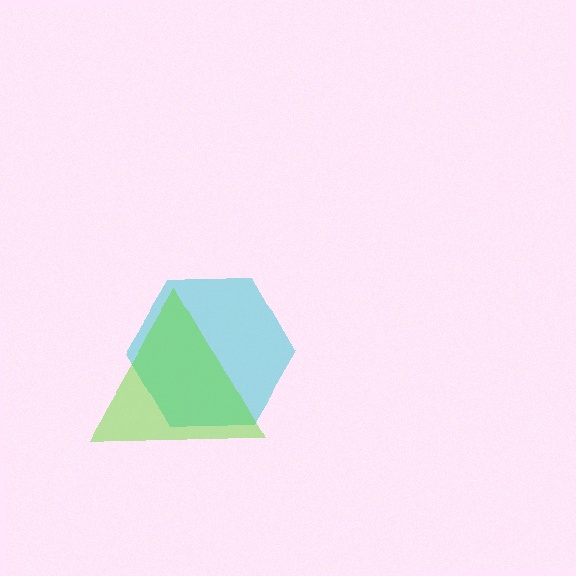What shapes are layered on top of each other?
The layered shapes are: a cyan hexagon, a lime triangle.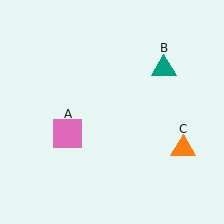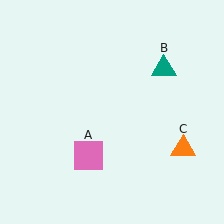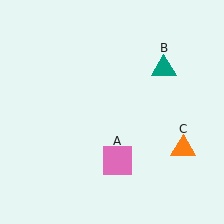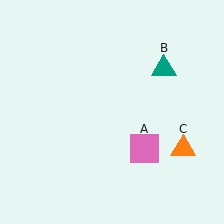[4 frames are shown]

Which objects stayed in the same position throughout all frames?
Teal triangle (object B) and orange triangle (object C) remained stationary.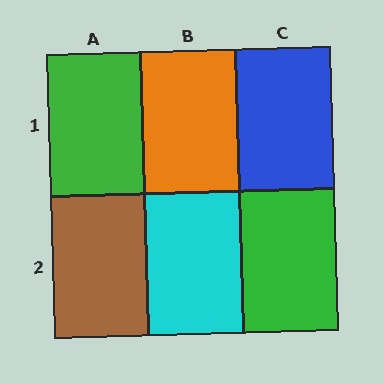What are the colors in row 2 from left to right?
Brown, cyan, green.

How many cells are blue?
1 cell is blue.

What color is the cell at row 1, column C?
Blue.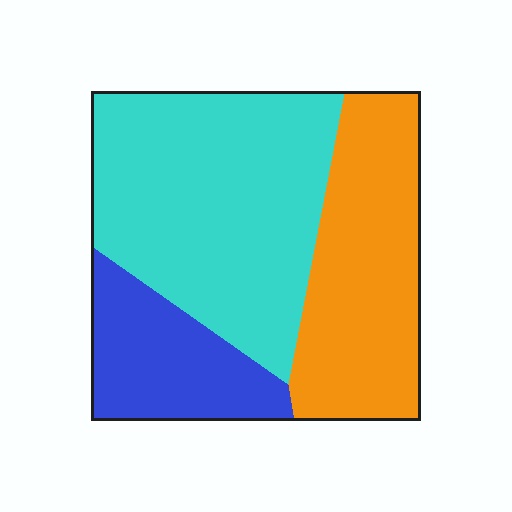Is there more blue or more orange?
Orange.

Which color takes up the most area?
Cyan, at roughly 50%.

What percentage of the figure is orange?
Orange takes up about one third (1/3) of the figure.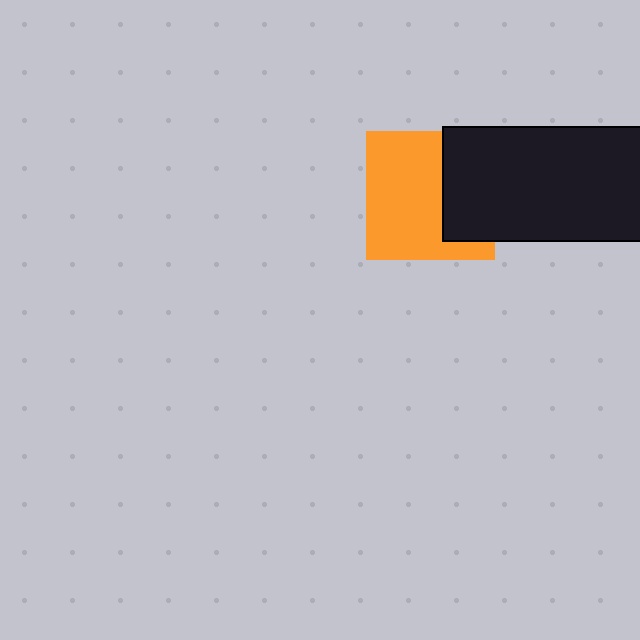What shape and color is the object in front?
The object in front is a black rectangle.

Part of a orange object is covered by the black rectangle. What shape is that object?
It is a square.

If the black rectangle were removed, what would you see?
You would see the complete orange square.